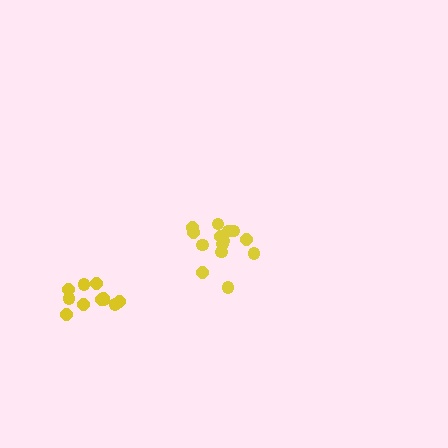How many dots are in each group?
Group 1: 11 dots, Group 2: 14 dots (25 total).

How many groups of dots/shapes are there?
There are 2 groups.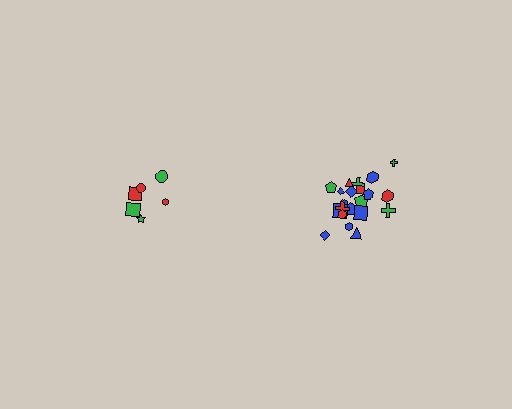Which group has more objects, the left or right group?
The right group.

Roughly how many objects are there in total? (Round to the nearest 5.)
Roughly 30 objects in total.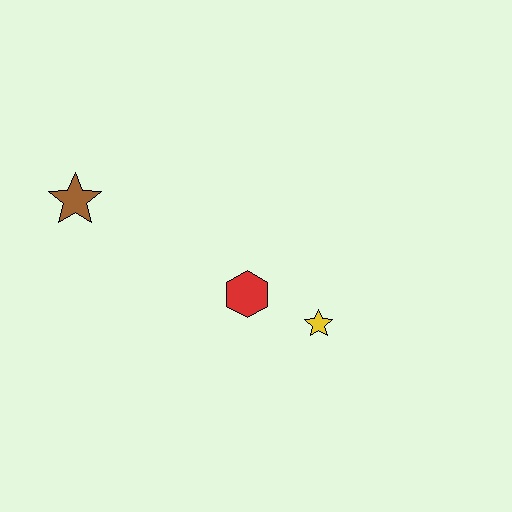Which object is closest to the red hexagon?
The yellow star is closest to the red hexagon.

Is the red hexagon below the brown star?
Yes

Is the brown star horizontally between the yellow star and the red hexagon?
No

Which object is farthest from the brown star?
The yellow star is farthest from the brown star.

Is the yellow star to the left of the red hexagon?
No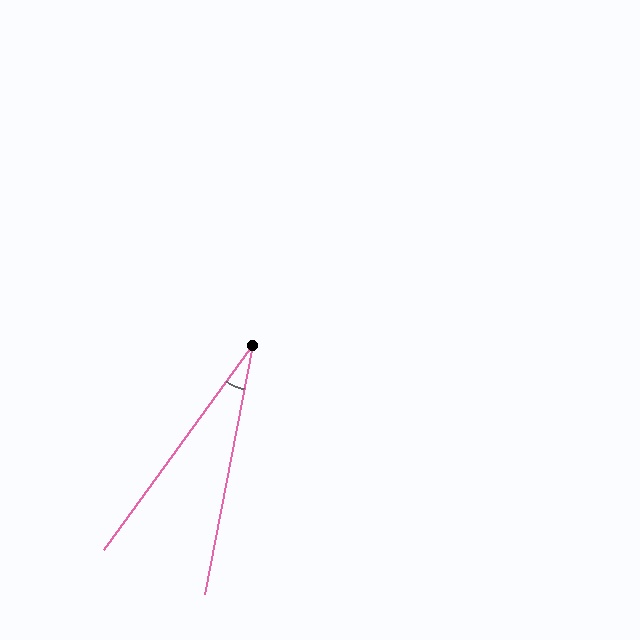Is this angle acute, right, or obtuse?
It is acute.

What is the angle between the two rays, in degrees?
Approximately 25 degrees.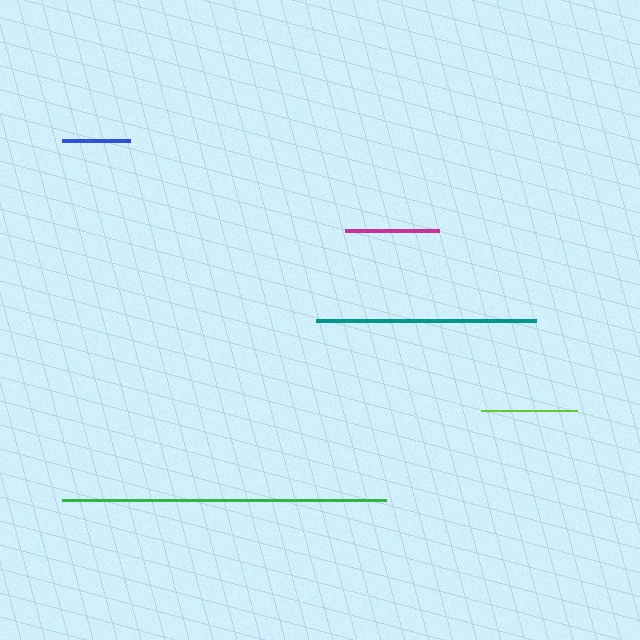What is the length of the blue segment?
The blue segment is approximately 68 pixels long.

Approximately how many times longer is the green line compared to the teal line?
The green line is approximately 1.5 times the length of the teal line.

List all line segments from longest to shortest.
From longest to shortest: green, teal, lime, magenta, blue.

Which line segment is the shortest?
The blue line is the shortest at approximately 68 pixels.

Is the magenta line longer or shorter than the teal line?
The teal line is longer than the magenta line.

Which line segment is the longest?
The green line is the longest at approximately 324 pixels.